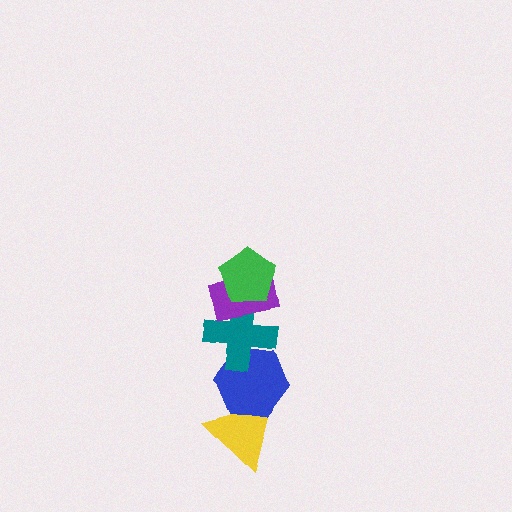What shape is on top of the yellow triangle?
The blue hexagon is on top of the yellow triangle.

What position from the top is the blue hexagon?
The blue hexagon is 4th from the top.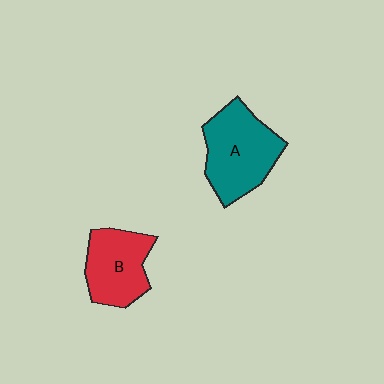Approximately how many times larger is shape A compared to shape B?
Approximately 1.3 times.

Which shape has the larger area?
Shape A (teal).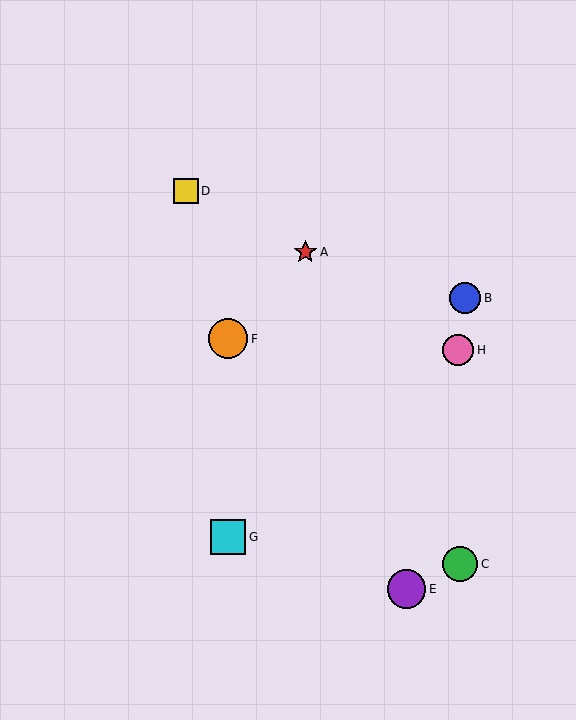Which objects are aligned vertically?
Objects F, G are aligned vertically.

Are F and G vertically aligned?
Yes, both are at x≈228.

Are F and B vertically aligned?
No, F is at x≈228 and B is at x≈465.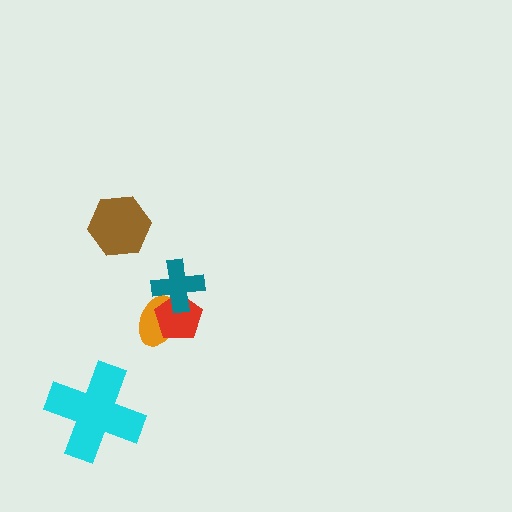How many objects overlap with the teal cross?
2 objects overlap with the teal cross.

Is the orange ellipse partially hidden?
Yes, it is partially covered by another shape.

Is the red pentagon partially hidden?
Yes, it is partially covered by another shape.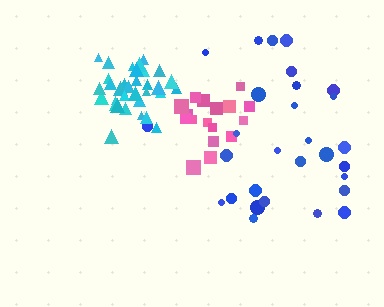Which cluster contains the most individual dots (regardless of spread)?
Cyan (34).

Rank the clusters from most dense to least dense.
cyan, pink, blue.